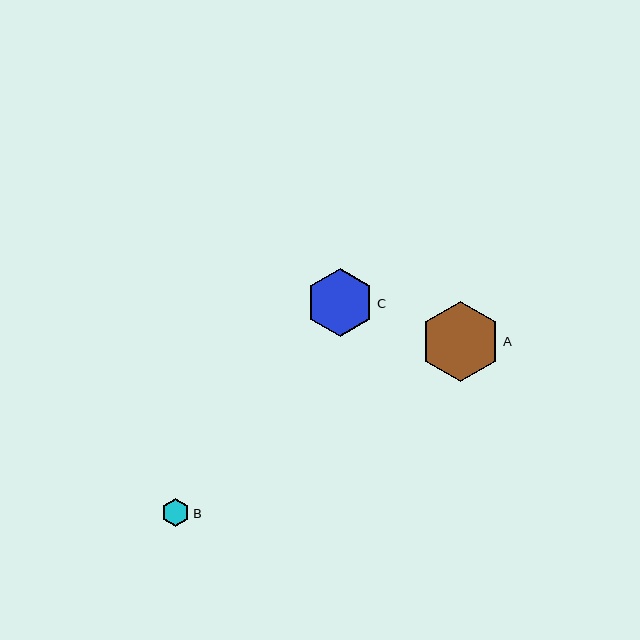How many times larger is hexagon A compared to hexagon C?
Hexagon A is approximately 1.2 times the size of hexagon C.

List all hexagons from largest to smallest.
From largest to smallest: A, C, B.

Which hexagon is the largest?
Hexagon A is the largest with a size of approximately 80 pixels.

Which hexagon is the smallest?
Hexagon B is the smallest with a size of approximately 28 pixels.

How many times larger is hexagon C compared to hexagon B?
Hexagon C is approximately 2.5 times the size of hexagon B.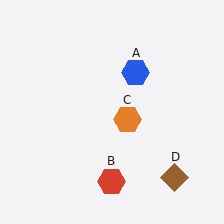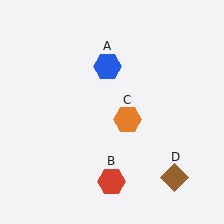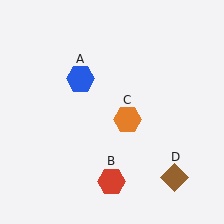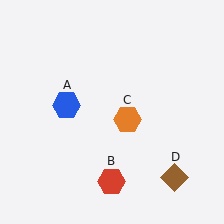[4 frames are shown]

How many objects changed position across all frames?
1 object changed position: blue hexagon (object A).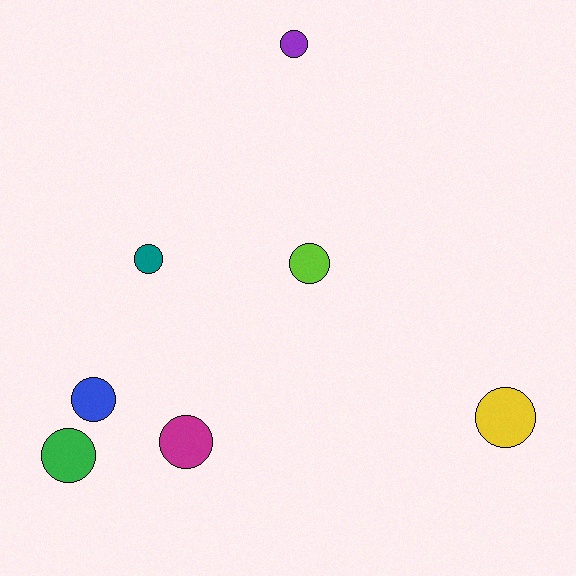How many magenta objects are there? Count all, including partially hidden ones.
There is 1 magenta object.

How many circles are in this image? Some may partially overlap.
There are 7 circles.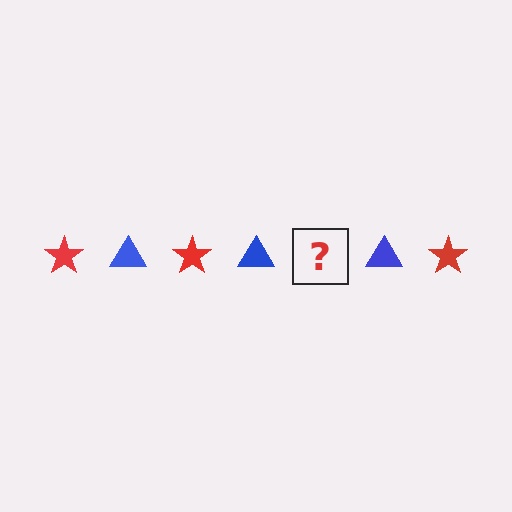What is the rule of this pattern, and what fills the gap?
The rule is that the pattern alternates between red star and blue triangle. The gap should be filled with a red star.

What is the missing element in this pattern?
The missing element is a red star.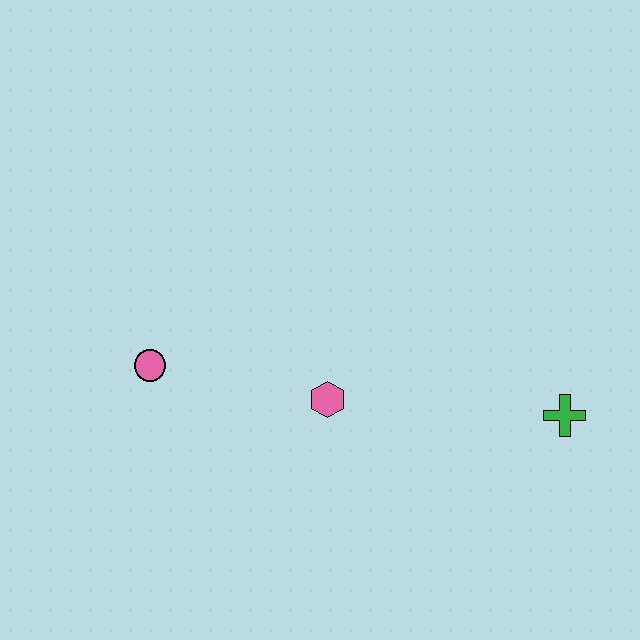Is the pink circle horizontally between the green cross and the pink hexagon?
No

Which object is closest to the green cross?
The pink hexagon is closest to the green cross.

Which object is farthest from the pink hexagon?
The green cross is farthest from the pink hexagon.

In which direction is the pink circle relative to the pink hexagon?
The pink circle is to the left of the pink hexagon.